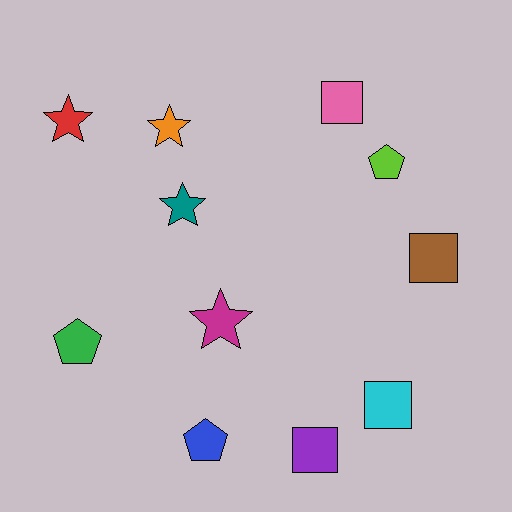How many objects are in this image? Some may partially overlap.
There are 11 objects.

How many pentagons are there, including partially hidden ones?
There are 3 pentagons.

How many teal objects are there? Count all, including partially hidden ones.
There is 1 teal object.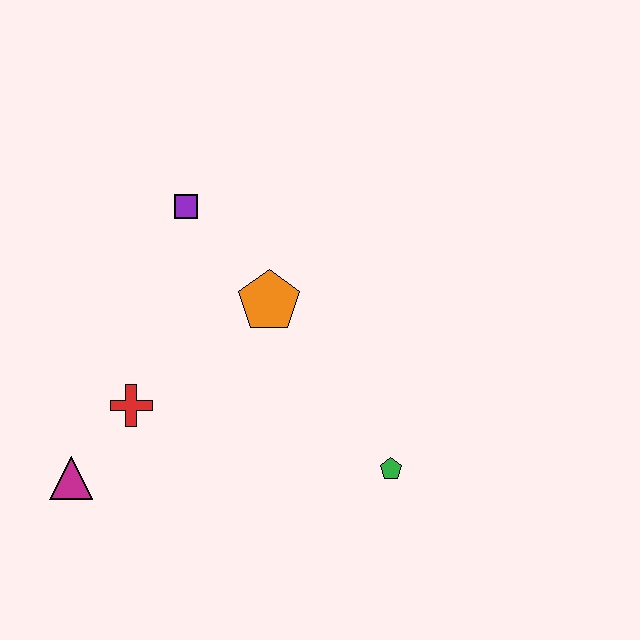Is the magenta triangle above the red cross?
No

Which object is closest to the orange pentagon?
The purple square is closest to the orange pentagon.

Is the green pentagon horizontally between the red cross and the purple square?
No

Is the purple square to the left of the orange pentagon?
Yes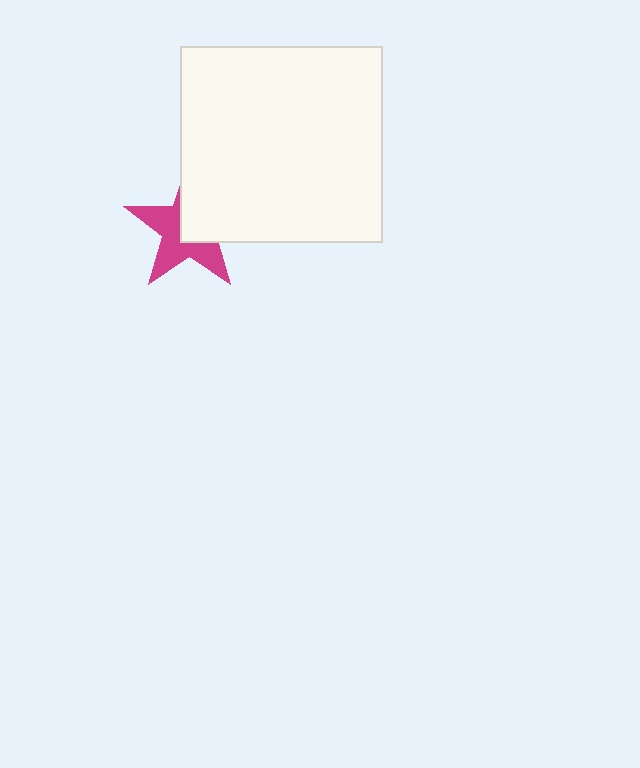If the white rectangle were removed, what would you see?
You would see the complete magenta star.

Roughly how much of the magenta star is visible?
About half of it is visible (roughly 53%).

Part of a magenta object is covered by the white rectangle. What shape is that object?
It is a star.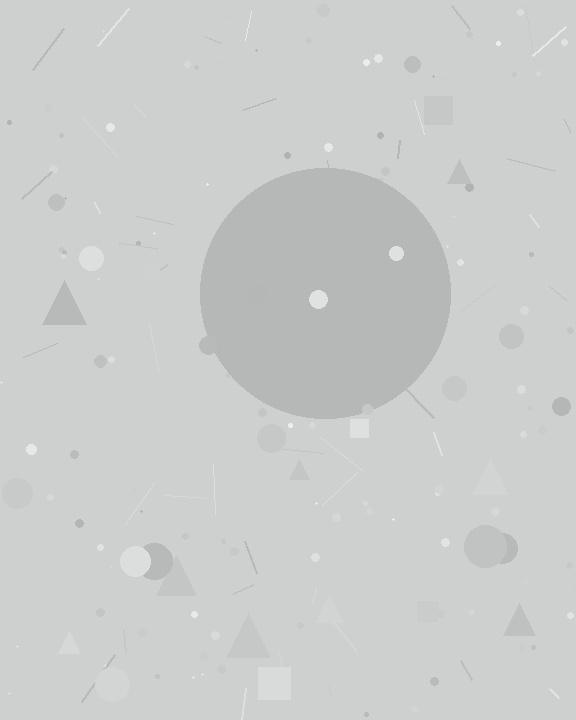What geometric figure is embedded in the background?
A circle is embedded in the background.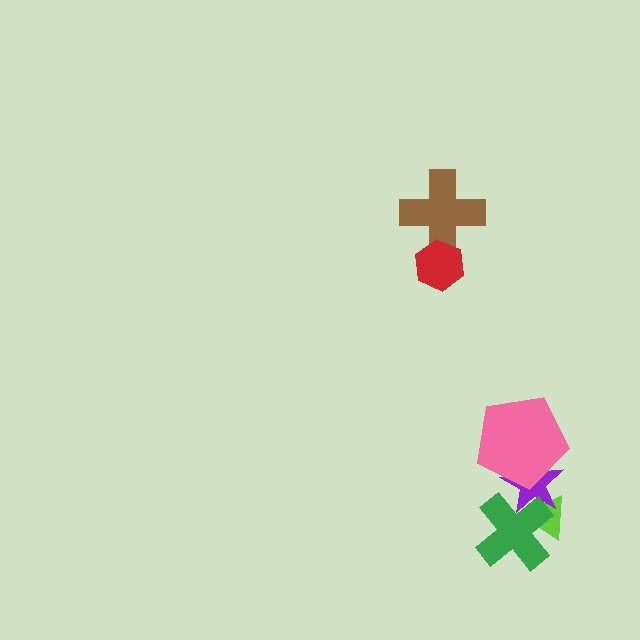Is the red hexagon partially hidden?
No, no other shape covers it.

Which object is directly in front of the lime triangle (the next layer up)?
The purple star is directly in front of the lime triangle.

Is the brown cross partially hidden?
Yes, it is partially covered by another shape.